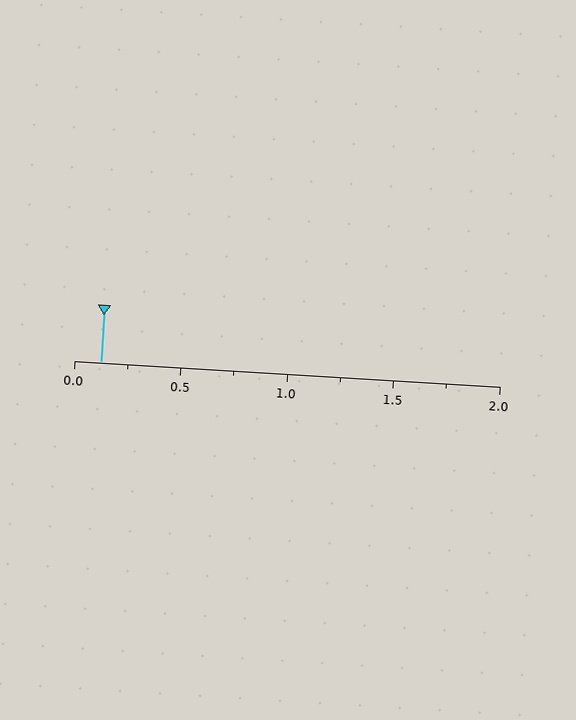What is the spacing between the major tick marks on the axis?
The major ticks are spaced 0.5 apart.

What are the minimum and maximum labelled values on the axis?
The axis runs from 0.0 to 2.0.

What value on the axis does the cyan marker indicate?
The marker indicates approximately 0.12.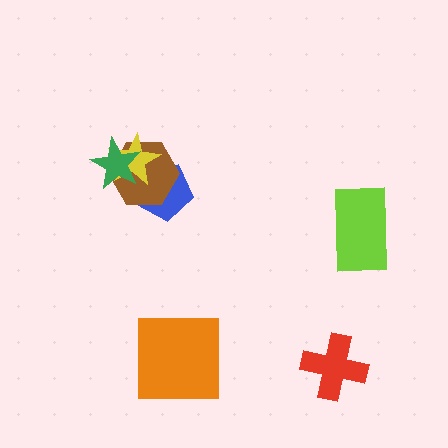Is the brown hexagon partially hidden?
Yes, it is partially covered by another shape.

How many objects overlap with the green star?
2 objects overlap with the green star.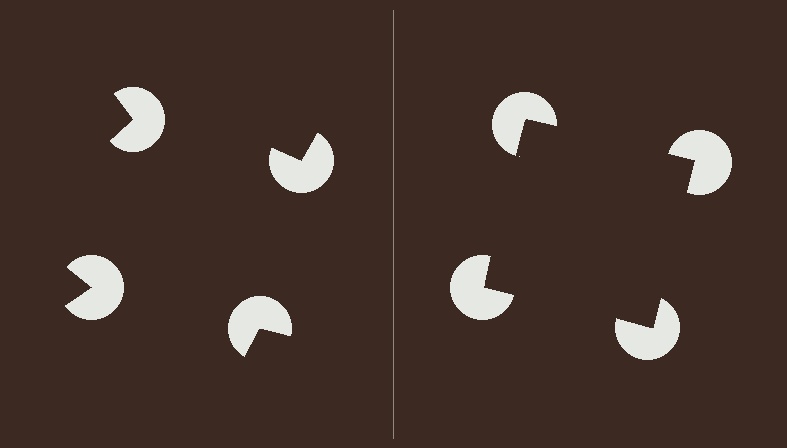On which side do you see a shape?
An illusory square appears on the right side. On the left side the wedge cuts are rotated, so no coherent shape forms.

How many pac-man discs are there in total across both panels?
8 — 4 on each side.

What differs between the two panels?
The pac-man discs are positioned identically on both sides; only the wedge orientations differ. On the right they align to a square; on the left they are misaligned.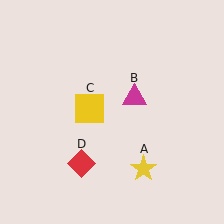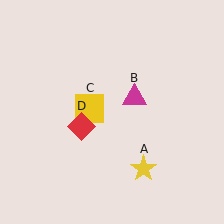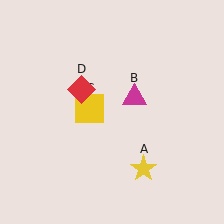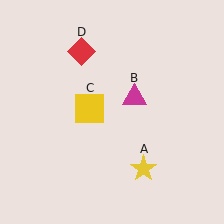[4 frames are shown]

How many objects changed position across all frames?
1 object changed position: red diamond (object D).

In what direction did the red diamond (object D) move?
The red diamond (object D) moved up.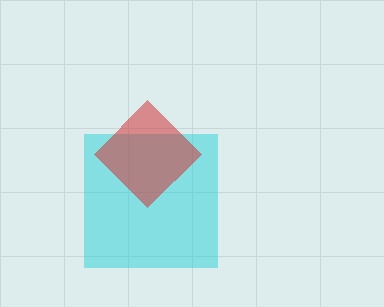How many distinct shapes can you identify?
There are 2 distinct shapes: a cyan square, a red diamond.